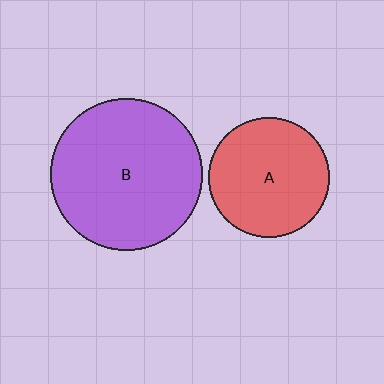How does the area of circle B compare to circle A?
Approximately 1.6 times.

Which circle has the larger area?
Circle B (purple).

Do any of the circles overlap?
No, none of the circles overlap.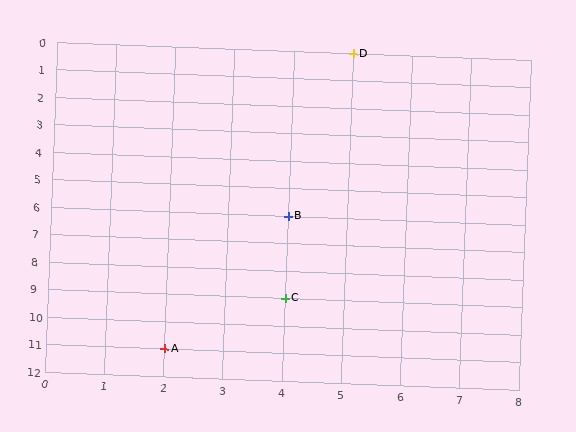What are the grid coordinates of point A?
Point A is at grid coordinates (2, 11).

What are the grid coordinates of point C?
Point C is at grid coordinates (4, 9).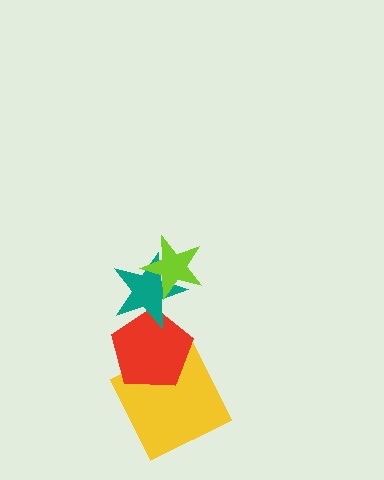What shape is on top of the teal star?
The lime star is on top of the teal star.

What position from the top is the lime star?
The lime star is 1st from the top.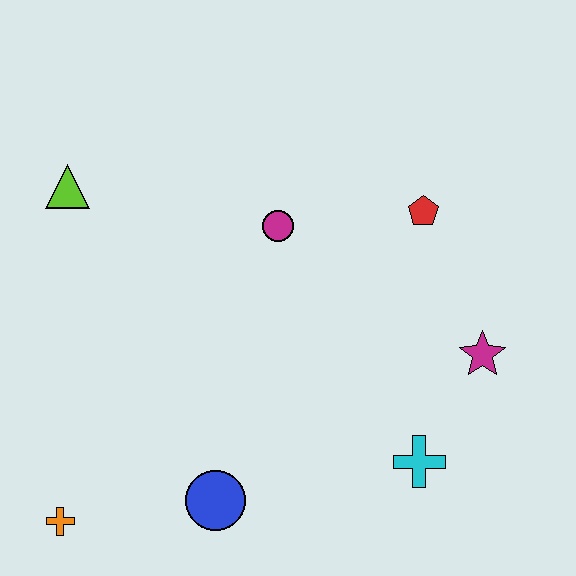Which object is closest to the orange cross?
The blue circle is closest to the orange cross.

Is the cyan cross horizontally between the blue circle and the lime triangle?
No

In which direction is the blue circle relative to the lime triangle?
The blue circle is below the lime triangle.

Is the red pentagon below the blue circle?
No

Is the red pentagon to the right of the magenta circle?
Yes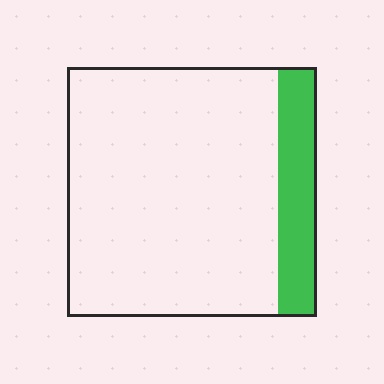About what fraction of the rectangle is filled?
About one sixth (1/6).